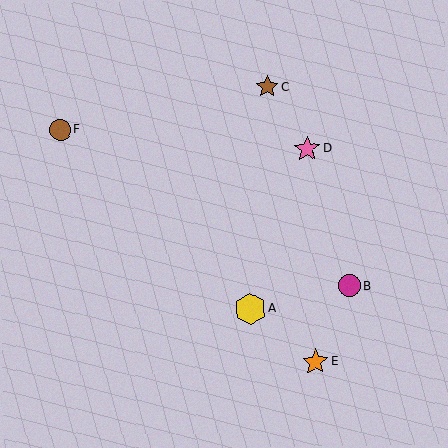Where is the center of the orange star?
The center of the orange star is at (316, 362).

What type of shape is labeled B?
Shape B is a magenta circle.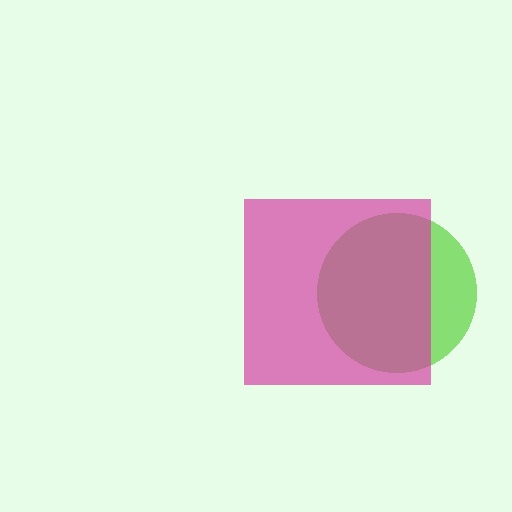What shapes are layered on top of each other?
The layered shapes are: a lime circle, a magenta square.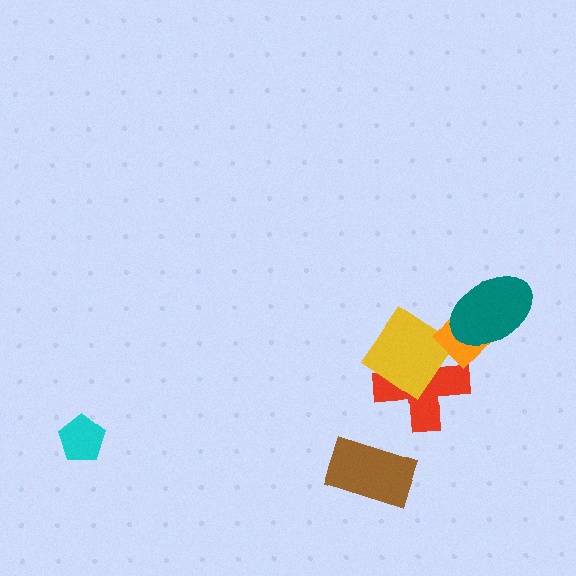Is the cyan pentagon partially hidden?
No, no other shape covers it.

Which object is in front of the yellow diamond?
The orange diamond is in front of the yellow diamond.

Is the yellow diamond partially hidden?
Yes, it is partially covered by another shape.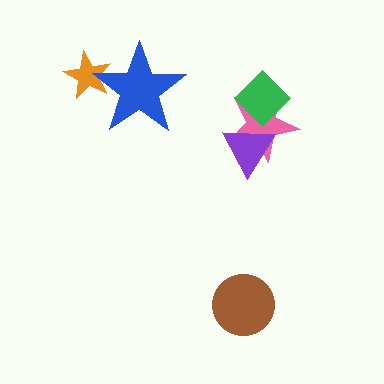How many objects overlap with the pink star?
2 objects overlap with the pink star.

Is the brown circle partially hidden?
No, no other shape covers it.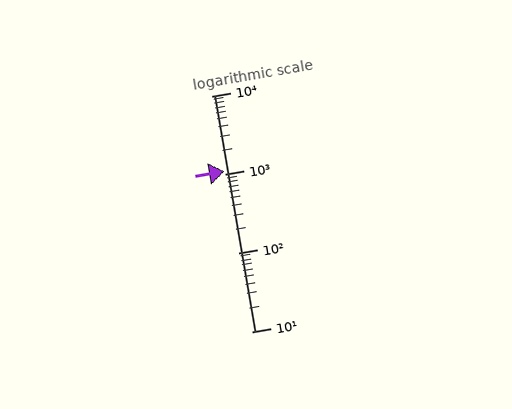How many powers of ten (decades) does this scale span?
The scale spans 3 decades, from 10 to 10000.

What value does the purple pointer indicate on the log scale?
The pointer indicates approximately 1100.